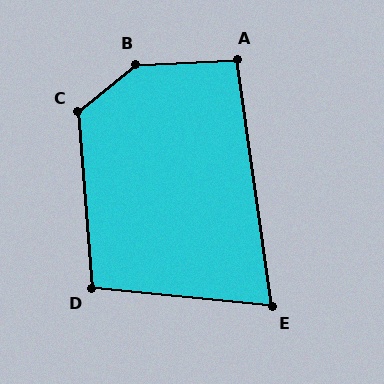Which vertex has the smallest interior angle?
E, at approximately 76 degrees.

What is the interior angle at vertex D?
Approximately 100 degrees (obtuse).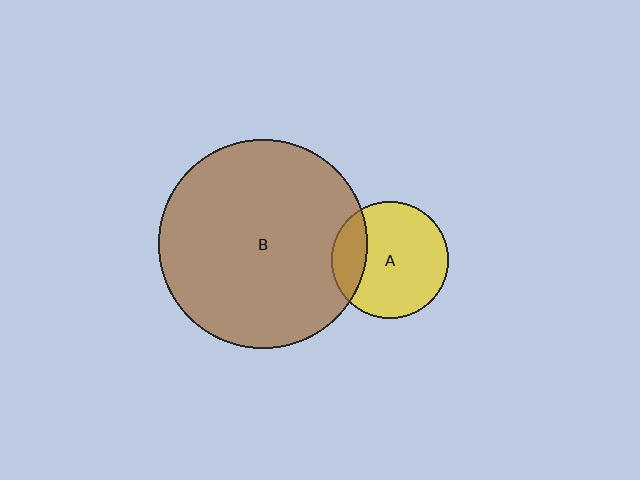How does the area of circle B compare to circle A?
Approximately 3.2 times.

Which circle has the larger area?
Circle B (brown).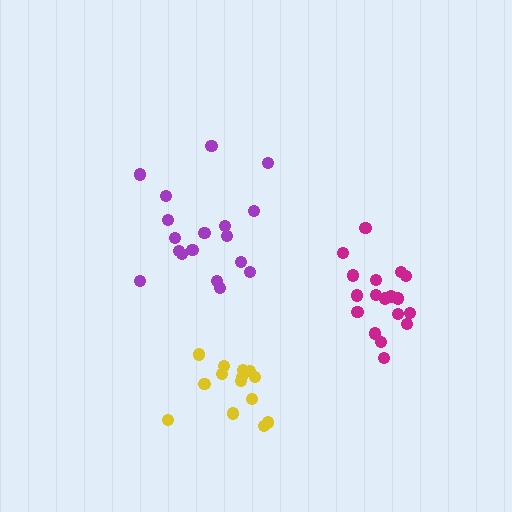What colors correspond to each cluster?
The clusters are colored: magenta, purple, yellow.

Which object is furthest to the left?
The purple cluster is leftmost.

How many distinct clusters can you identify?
There are 3 distinct clusters.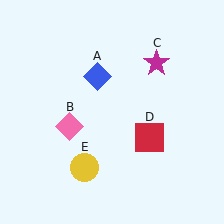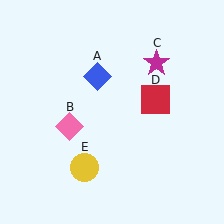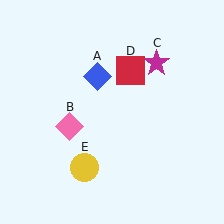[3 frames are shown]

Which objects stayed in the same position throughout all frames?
Blue diamond (object A) and pink diamond (object B) and magenta star (object C) and yellow circle (object E) remained stationary.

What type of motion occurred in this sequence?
The red square (object D) rotated counterclockwise around the center of the scene.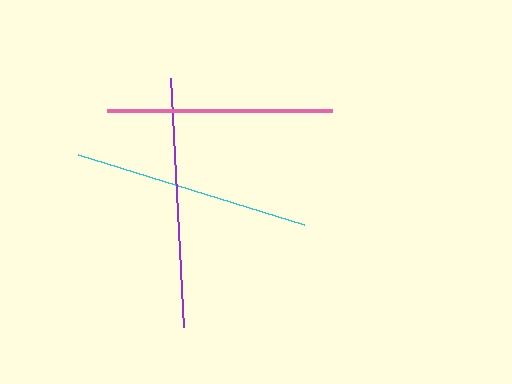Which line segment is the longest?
The purple line is the longest at approximately 250 pixels.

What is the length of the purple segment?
The purple segment is approximately 250 pixels long.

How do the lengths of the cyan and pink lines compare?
The cyan and pink lines are approximately the same length.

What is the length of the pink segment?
The pink segment is approximately 225 pixels long.